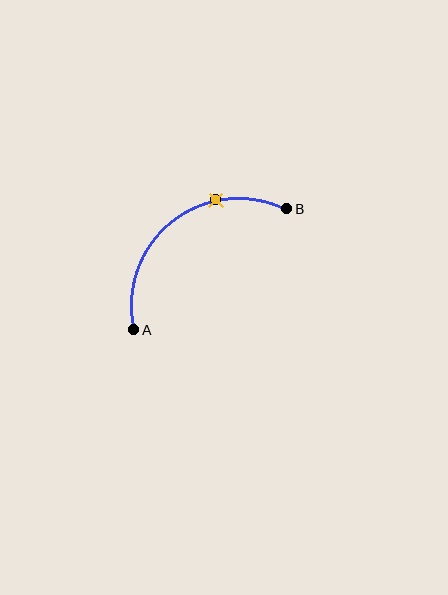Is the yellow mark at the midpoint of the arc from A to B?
No. The yellow mark lies on the arc but is closer to endpoint B. The arc midpoint would be at the point on the curve equidistant along the arc from both A and B.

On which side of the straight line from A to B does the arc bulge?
The arc bulges above and to the left of the straight line connecting A and B.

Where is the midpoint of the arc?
The arc midpoint is the point on the curve farthest from the straight line joining A and B. It sits above and to the left of that line.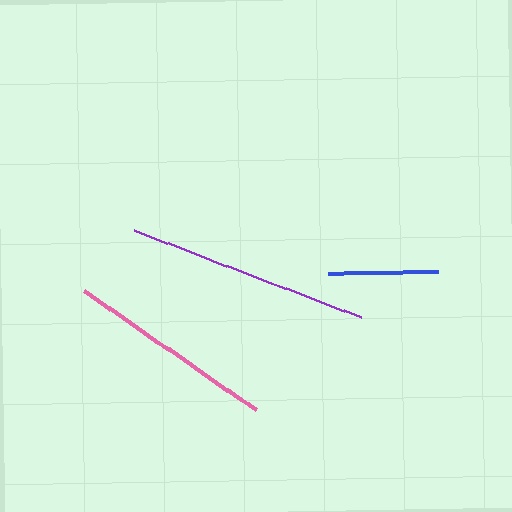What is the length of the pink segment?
The pink segment is approximately 209 pixels long.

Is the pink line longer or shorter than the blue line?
The pink line is longer than the blue line.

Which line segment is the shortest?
The blue line is the shortest at approximately 110 pixels.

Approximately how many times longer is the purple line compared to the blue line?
The purple line is approximately 2.2 times the length of the blue line.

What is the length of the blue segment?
The blue segment is approximately 110 pixels long.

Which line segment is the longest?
The purple line is the longest at approximately 243 pixels.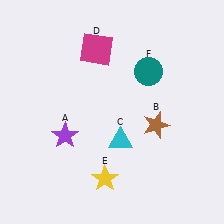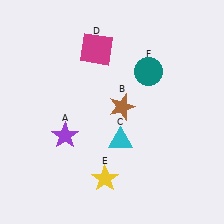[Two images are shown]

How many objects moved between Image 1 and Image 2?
1 object moved between the two images.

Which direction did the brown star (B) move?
The brown star (B) moved left.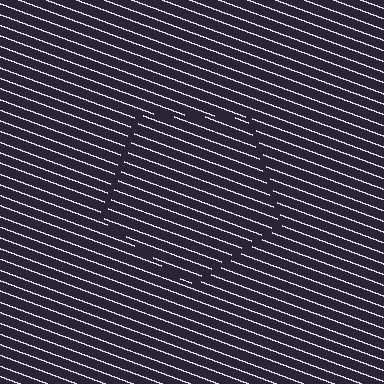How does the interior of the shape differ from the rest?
The interior of the shape contains the same grating, shifted by half a period — the contour is defined by the phase discontinuity where line-ends from the inner and outer gratings abut.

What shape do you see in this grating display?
An illusory pentagon. The interior of the shape contains the same grating, shifted by half a period — the contour is defined by the phase discontinuity where line-ends from the inner and outer gratings abut.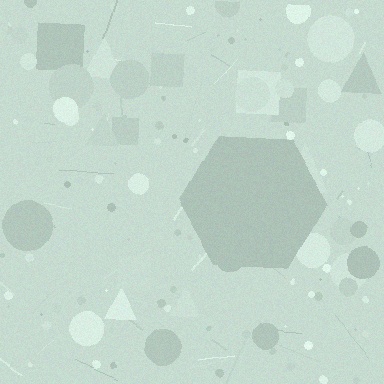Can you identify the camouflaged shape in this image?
The camouflaged shape is a hexagon.